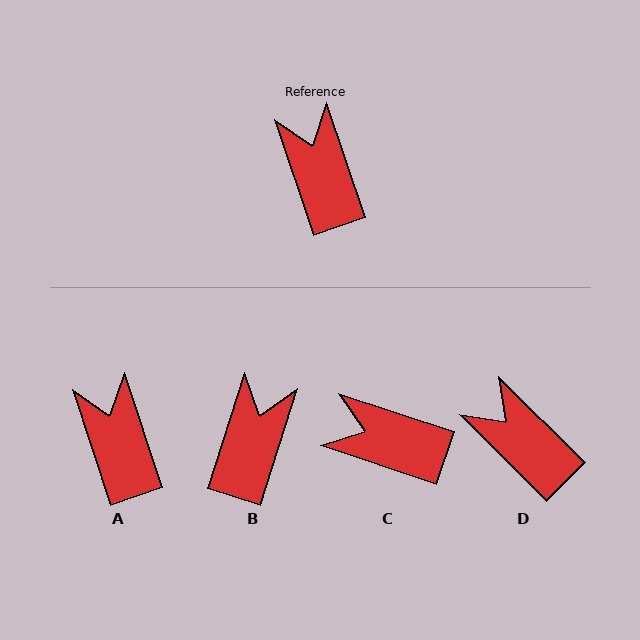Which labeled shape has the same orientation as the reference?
A.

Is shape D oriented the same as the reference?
No, it is off by about 26 degrees.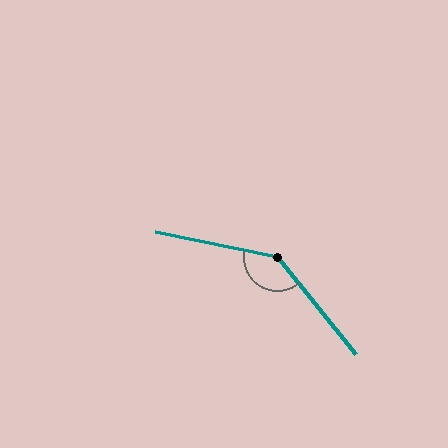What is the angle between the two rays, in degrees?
Approximately 141 degrees.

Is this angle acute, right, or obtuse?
It is obtuse.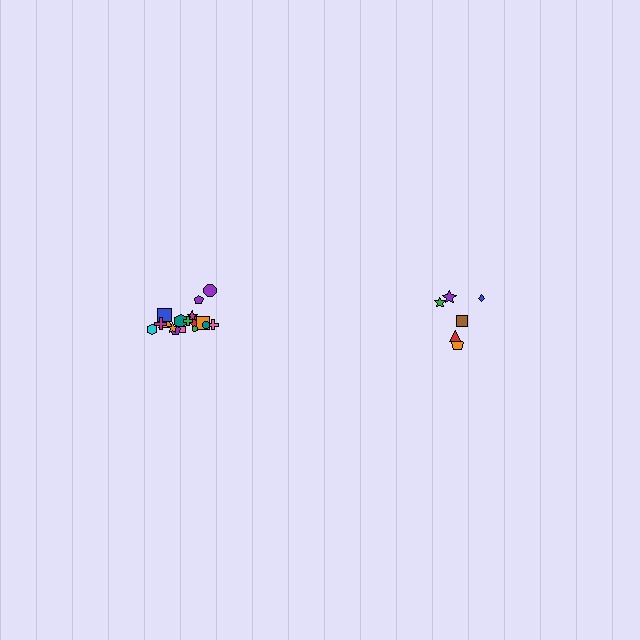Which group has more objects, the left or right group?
The left group.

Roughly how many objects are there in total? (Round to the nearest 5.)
Roughly 25 objects in total.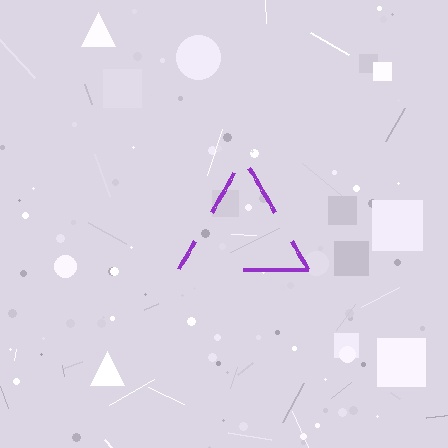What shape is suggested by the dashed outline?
The dashed outline suggests a triangle.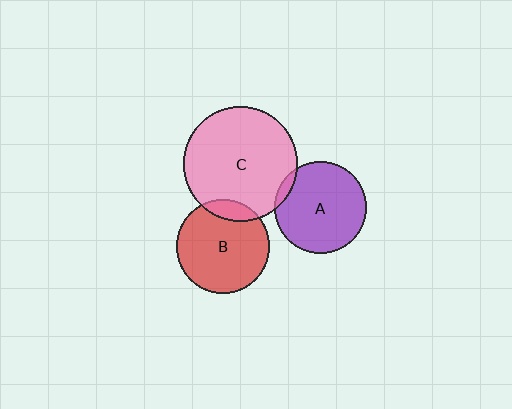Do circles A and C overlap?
Yes.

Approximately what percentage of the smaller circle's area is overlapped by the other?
Approximately 5%.